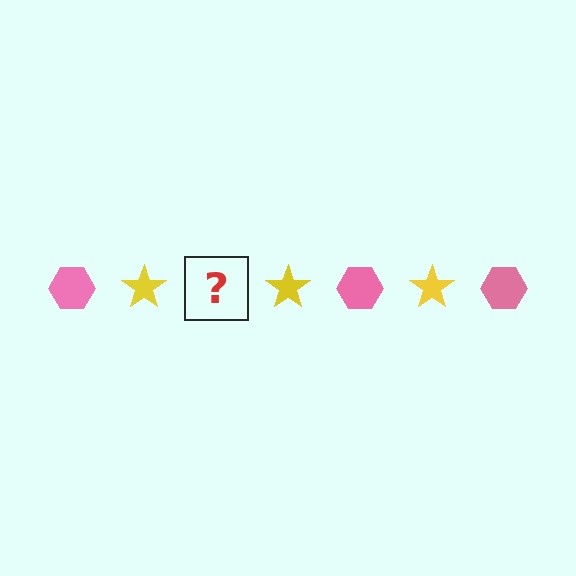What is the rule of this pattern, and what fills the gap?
The rule is that the pattern alternates between pink hexagon and yellow star. The gap should be filled with a pink hexagon.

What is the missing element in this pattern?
The missing element is a pink hexagon.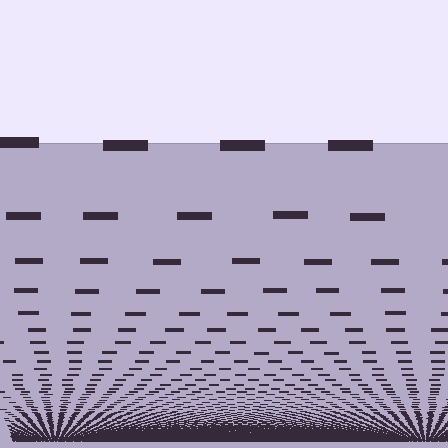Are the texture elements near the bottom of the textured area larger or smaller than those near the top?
Smaller. The gradient is inverted — elements near the bottom are smaller and denser.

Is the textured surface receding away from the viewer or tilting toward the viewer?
The surface appears to tilt toward the viewer. Texture elements get larger and sparser toward the top.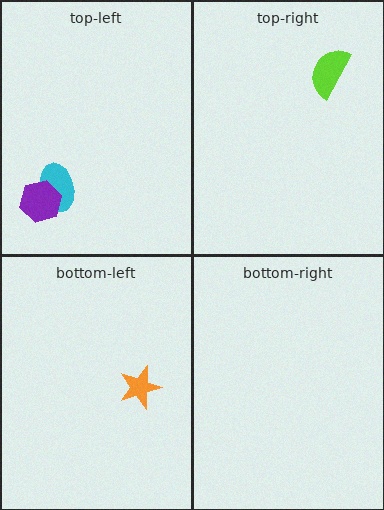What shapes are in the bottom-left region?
The orange star.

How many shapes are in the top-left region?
2.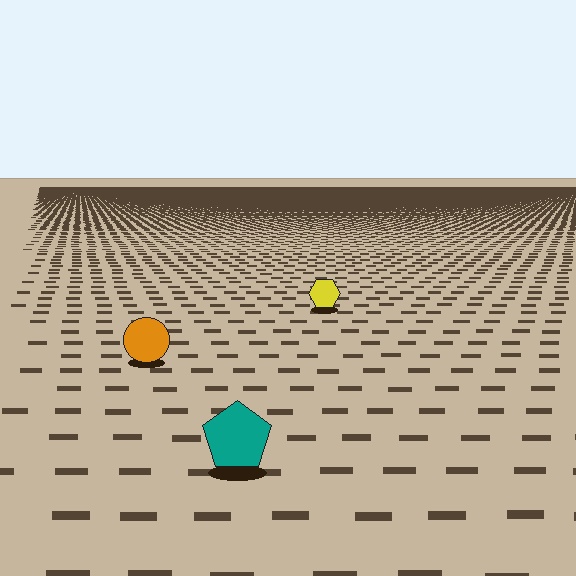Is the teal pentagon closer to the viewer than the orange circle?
Yes. The teal pentagon is closer — you can tell from the texture gradient: the ground texture is coarser near it.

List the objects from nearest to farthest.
From nearest to farthest: the teal pentagon, the orange circle, the yellow hexagon.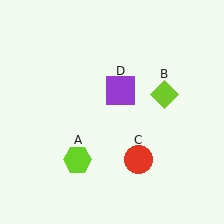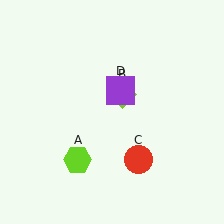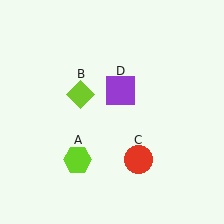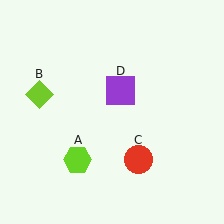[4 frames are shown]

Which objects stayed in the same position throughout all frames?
Lime hexagon (object A) and red circle (object C) and purple square (object D) remained stationary.